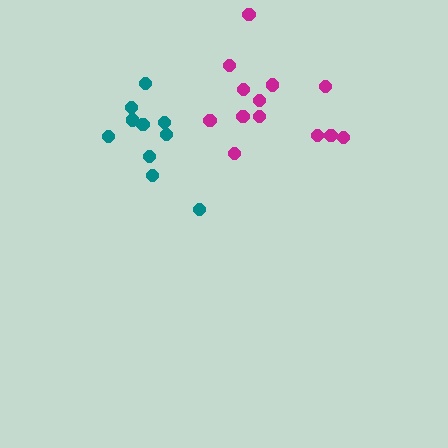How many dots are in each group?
Group 1: 10 dots, Group 2: 13 dots (23 total).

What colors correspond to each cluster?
The clusters are colored: teal, magenta.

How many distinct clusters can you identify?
There are 2 distinct clusters.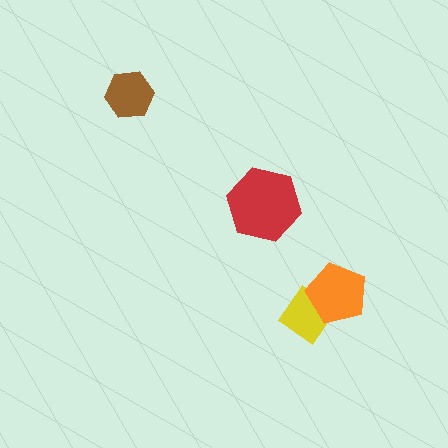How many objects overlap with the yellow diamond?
1 object overlaps with the yellow diamond.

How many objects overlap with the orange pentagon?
1 object overlaps with the orange pentagon.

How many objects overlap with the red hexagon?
0 objects overlap with the red hexagon.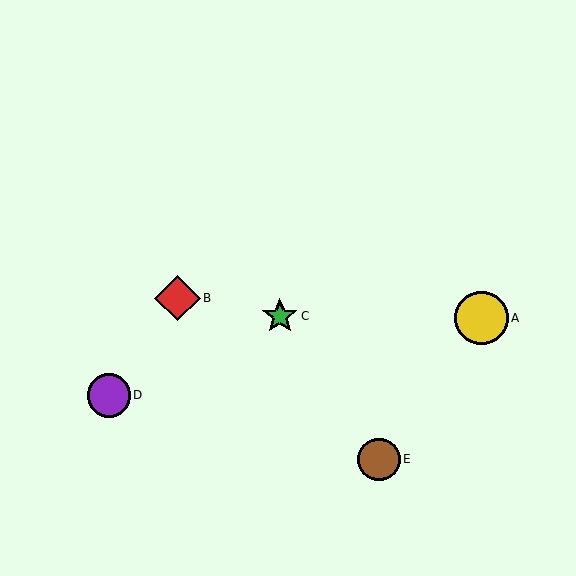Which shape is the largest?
The yellow circle (labeled A) is the largest.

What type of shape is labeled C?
Shape C is a green star.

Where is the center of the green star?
The center of the green star is at (280, 316).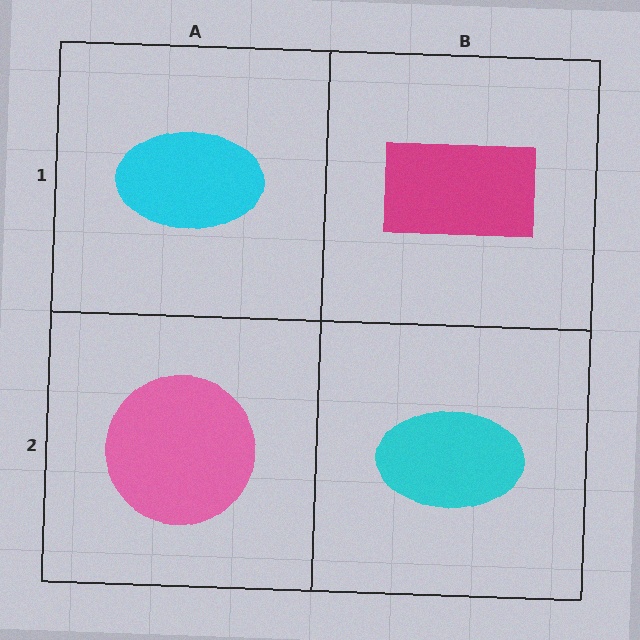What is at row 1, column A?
A cyan ellipse.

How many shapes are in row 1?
2 shapes.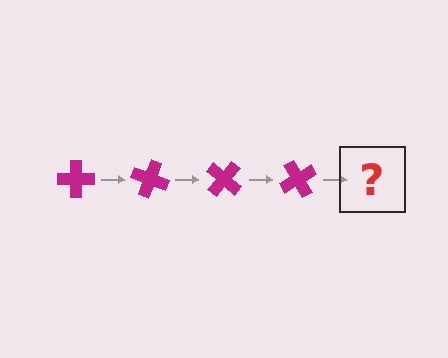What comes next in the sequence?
The next element should be a magenta cross rotated 80 degrees.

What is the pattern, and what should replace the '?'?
The pattern is that the cross rotates 20 degrees each step. The '?' should be a magenta cross rotated 80 degrees.